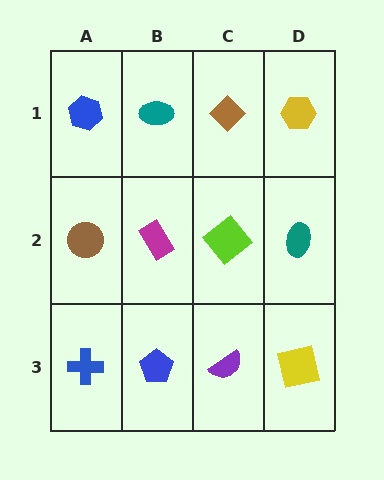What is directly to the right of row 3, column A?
A blue pentagon.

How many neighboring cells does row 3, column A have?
2.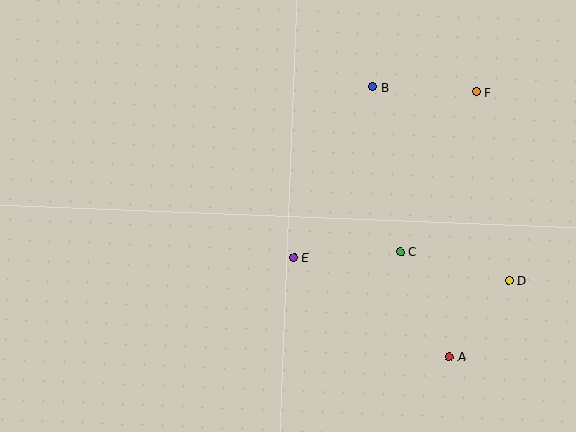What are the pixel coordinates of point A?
Point A is at (449, 356).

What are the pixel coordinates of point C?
Point C is at (400, 251).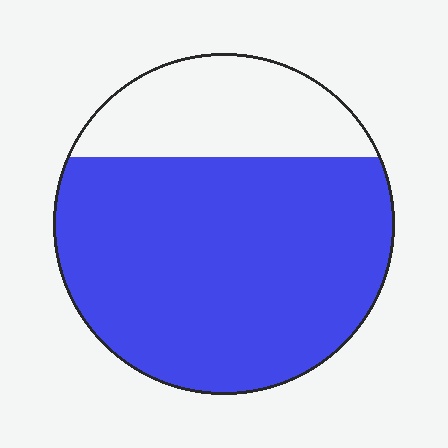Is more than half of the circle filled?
Yes.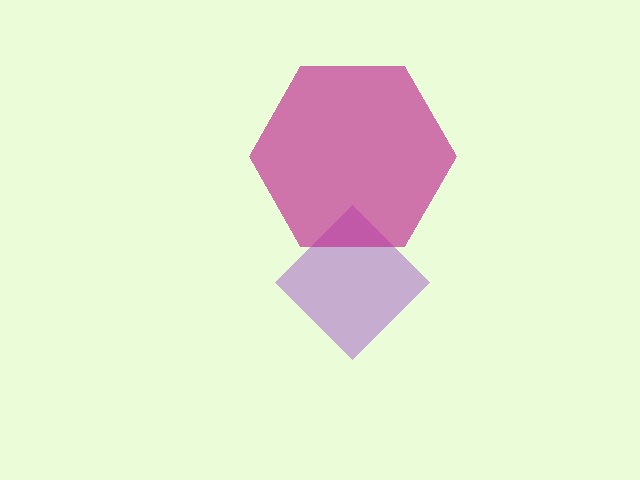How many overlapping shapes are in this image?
There are 2 overlapping shapes in the image.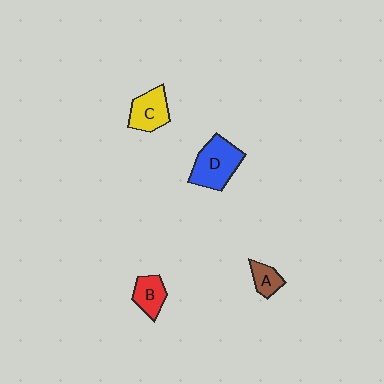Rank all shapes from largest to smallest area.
From largest to smallest: D (blue), C (yellow), B (red), A (brown).